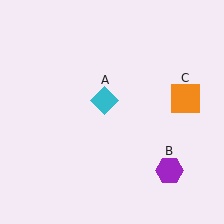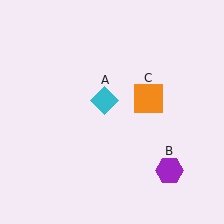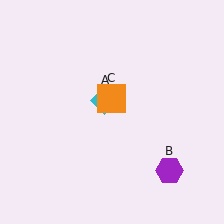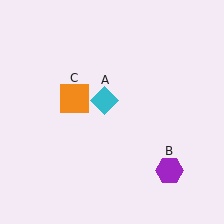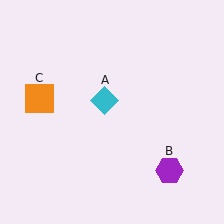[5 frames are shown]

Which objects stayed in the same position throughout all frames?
Cyan diamond (object A) and purple hexagon (object B) remained stationary.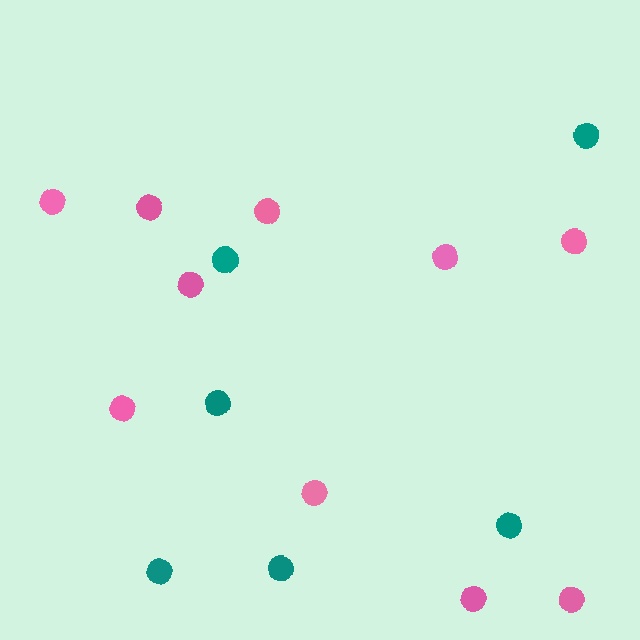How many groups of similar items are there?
There are 2 groups: one group of teal circles (6) and one group of pink circles (10).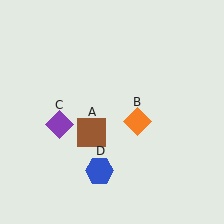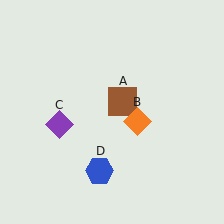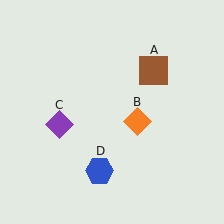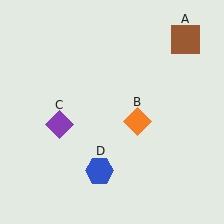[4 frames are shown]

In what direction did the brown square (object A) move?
The brown square (object A) moved up and to the right.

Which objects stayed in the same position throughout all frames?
Orange diamond (object B) and purple diamond (object C) and blue hexagon (object D) remained stationary.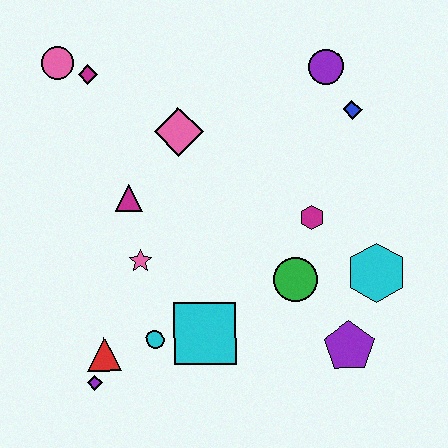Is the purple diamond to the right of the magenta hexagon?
No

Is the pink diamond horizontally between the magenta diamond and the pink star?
No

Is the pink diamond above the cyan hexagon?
Yes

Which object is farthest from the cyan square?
The pink circle is farthest from the cyan square.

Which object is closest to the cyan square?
The cyan circle is closest to the cyan square.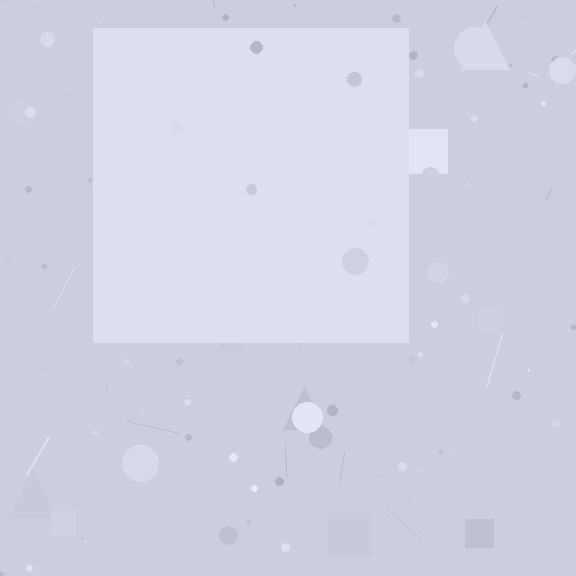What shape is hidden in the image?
A square is hidden in the image.